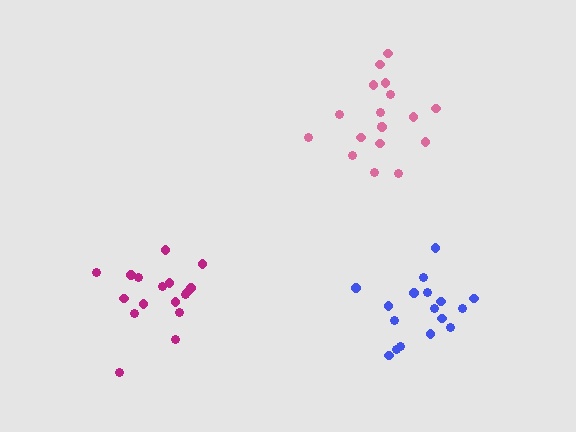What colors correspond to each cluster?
The clusters are colored: pink, magenta, blue.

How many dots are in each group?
Group 1: 18 dots, Group 2: 17 dots, Group 3: 17 dots (52 total).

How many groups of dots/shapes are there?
There are 3 groups.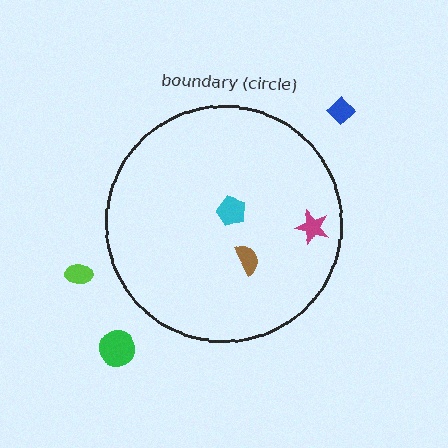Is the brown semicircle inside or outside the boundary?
Inside.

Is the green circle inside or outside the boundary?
Outside.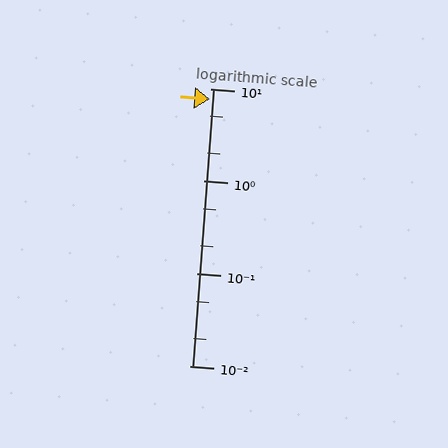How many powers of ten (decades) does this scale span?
The scale spans 3 decades, from 0.01 to 10.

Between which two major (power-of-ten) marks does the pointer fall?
The pointer is between 1 and 10.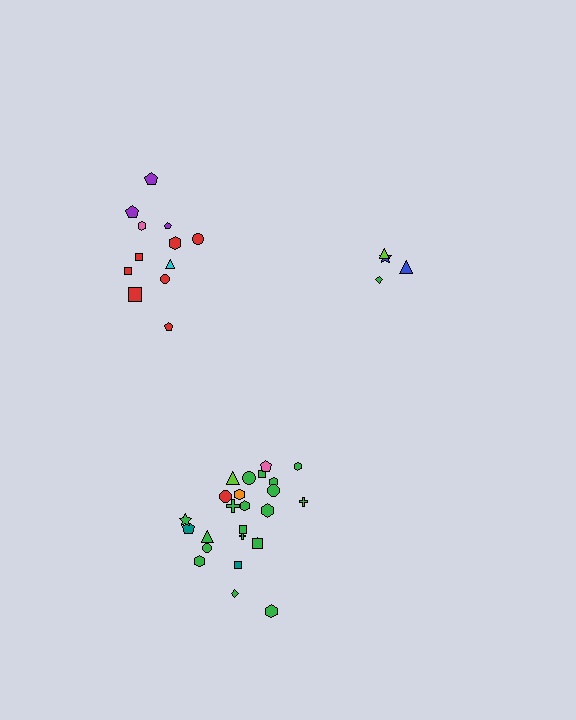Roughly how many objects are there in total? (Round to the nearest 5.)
Roughly 40 objects in total.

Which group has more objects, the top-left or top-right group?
The top-left group.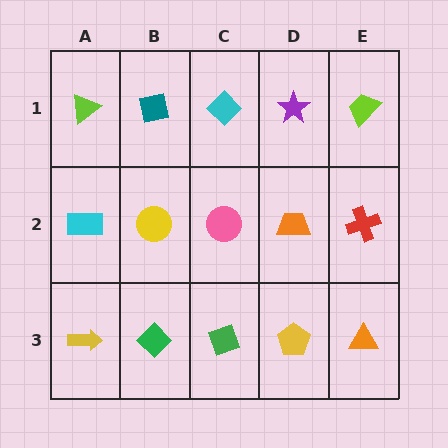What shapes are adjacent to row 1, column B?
A yellow circle (row 2, column B), a lime triangle (row 1, column A), a cyan diamond (row 1, column C).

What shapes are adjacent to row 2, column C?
A cyan diamond (row 1, column C), a green diamond (row 3, column C), a yellow circle (row 2, column B), an orange trapezoid (row 2, column D).